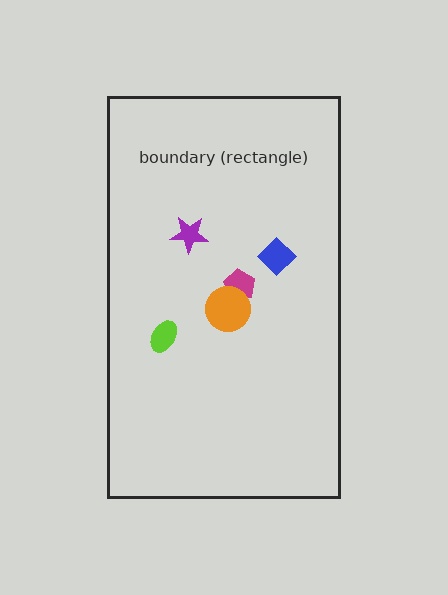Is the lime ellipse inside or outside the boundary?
Inside.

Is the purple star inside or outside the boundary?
Inside.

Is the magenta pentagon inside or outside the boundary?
Inside.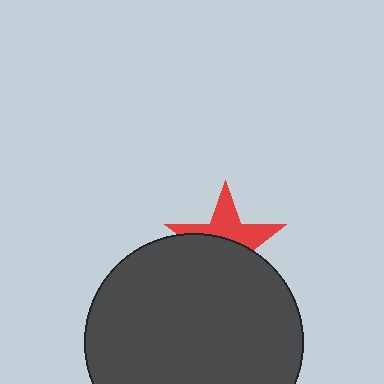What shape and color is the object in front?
The object in front is a dark gray circle.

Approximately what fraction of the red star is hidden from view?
Roughly 54% of the red star is hidden behind the dark gray circle.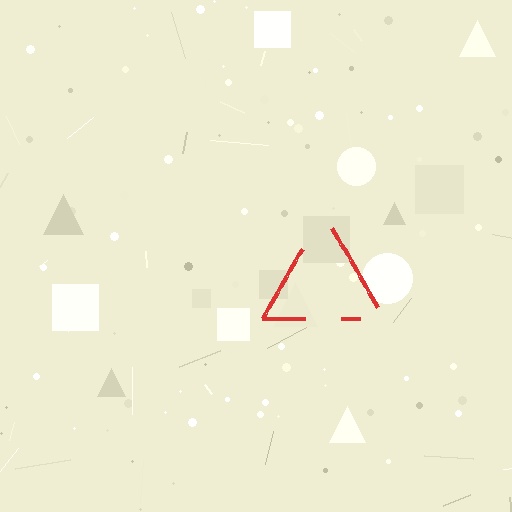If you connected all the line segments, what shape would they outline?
They would outline a triangle.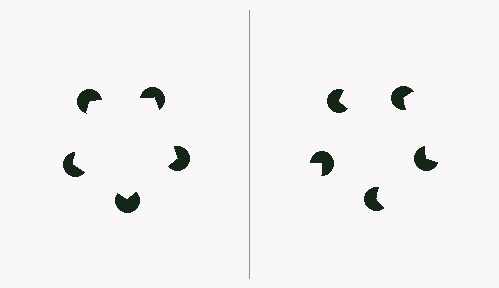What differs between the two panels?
The pac-man discs are positioned identically on both sides; only the wedge orientations differ. On the left they align to a pentagon; on the right they are misaligned.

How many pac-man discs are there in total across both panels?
10 — 5 on each side.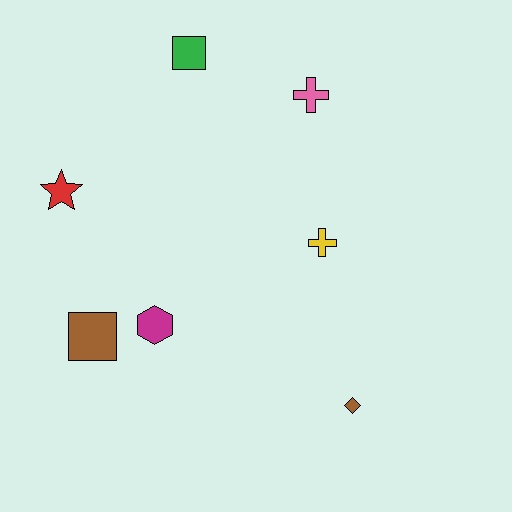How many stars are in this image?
There is 1 star.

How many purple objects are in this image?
There are no purple objects.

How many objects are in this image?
There are 7 objects.